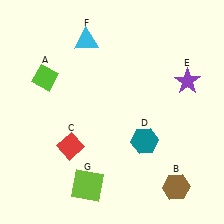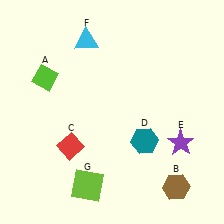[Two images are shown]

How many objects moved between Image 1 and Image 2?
1 object moved between the two images.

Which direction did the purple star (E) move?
The purple star (E) moved down.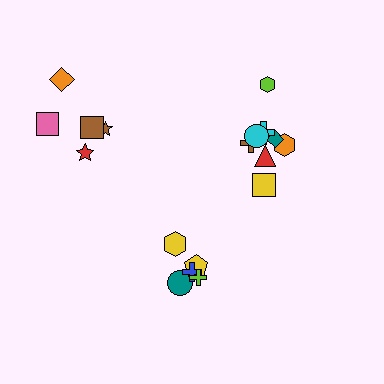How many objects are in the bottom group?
There are 5 objects.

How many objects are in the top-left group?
There are 5 objects.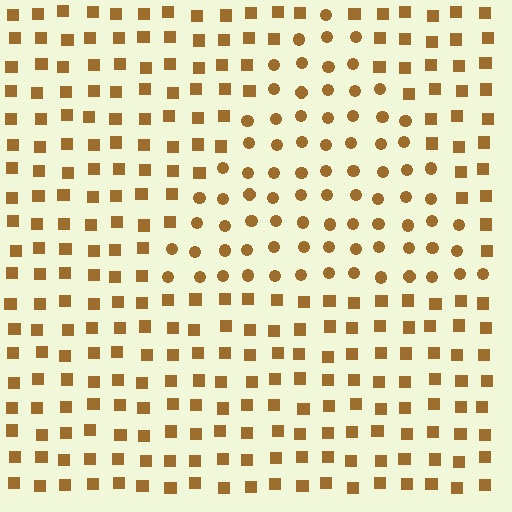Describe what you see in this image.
The image is filled with small brown elements arranged in a uniform grid. A triangle-shaped region contains circles, while the surrounding area contains squares. The boundary is defined purely by the change in element shape.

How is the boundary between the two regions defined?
The boundary is defined by a change in element shape: circles inside vs. squares outside. All elements share the same color and spacing.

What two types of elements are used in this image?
The image uses circles inside the triangle region and squares outside it.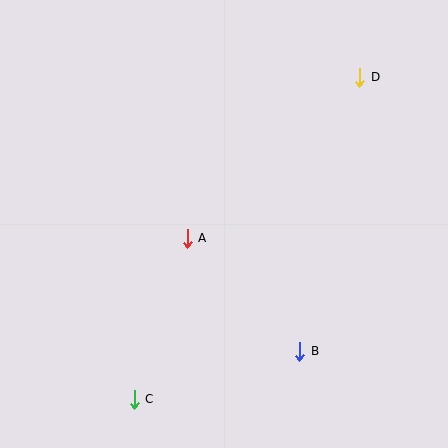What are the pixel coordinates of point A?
Point A is at (187, 238).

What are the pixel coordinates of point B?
Point B is at (300, 351).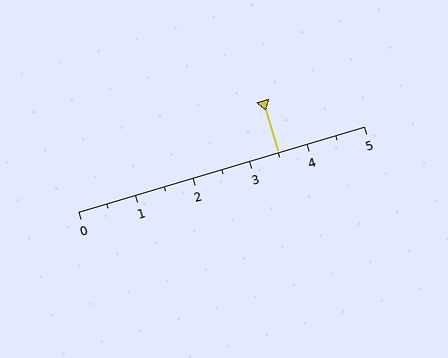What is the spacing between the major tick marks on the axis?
The major ticks are spaced 1 apart.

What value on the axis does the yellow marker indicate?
The marker indicates approximately 3.5.